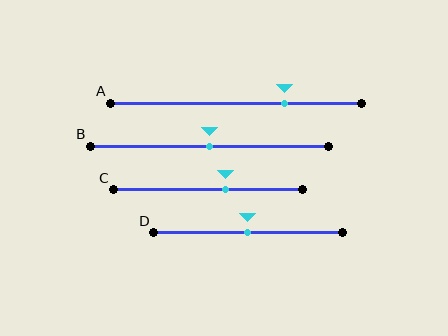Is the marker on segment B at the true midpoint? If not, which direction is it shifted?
Yes, the marker on segment B is at the true midpoint.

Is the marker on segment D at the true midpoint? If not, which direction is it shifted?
Yes, the marker on segment D is at the true midpoint.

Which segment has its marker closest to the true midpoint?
Segment B has its marker closest to the true midpoint.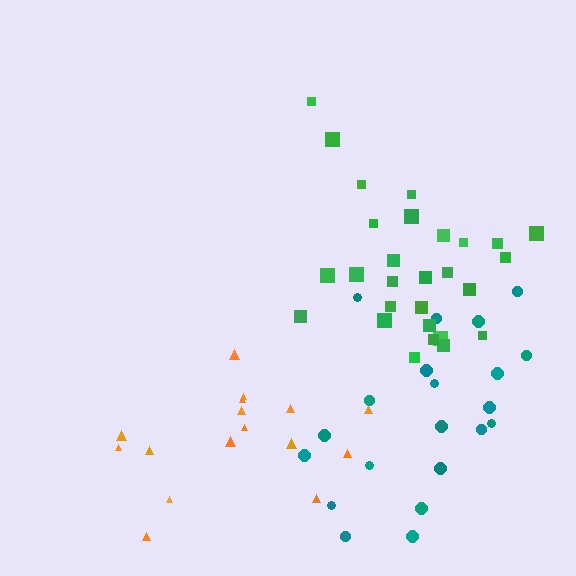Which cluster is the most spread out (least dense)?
Orange.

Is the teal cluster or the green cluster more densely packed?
Green.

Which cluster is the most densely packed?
Green.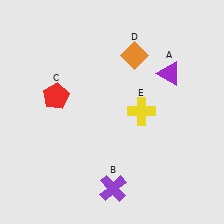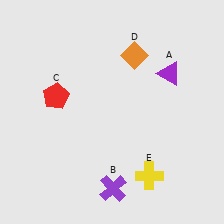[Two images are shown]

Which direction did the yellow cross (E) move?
The yellow cross (E) moved down.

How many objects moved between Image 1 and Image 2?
1 object moved between the two images.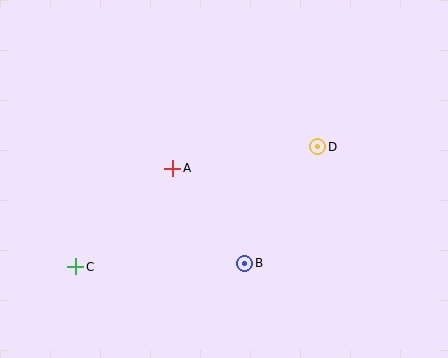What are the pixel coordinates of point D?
Point D is at (318, 147).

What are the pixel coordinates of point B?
Point B is at (245, 263).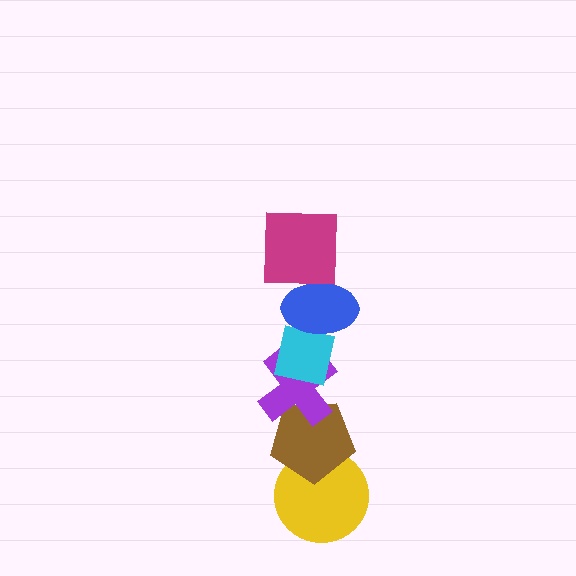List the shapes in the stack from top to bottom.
From top to bottom: the magenta square, the blue ellipse, the cyan square, the purple cross, the brown pentagon, the yellow circle.